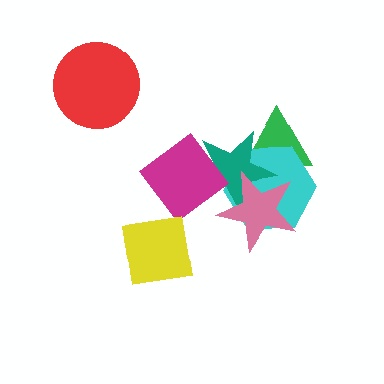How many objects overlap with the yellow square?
1 object overlaps with the yellow square.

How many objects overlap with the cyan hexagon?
3 objects overlap with the cyan hexagon.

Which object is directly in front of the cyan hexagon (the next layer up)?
The teal star is directly in front of the cyan hexagon.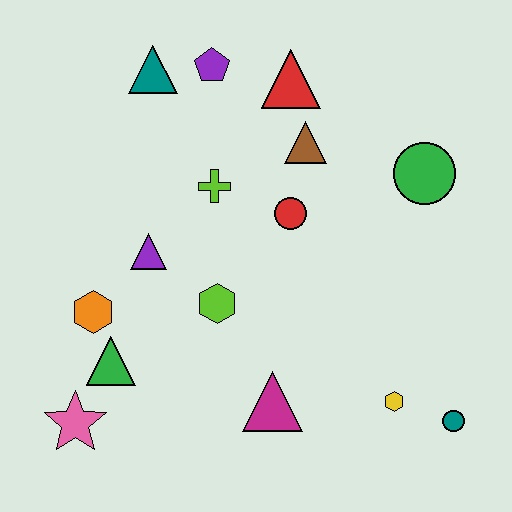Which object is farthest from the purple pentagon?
The teal circle is farthest from the purple pentagon.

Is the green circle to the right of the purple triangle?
Yes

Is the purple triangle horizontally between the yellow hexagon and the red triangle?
No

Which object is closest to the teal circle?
The yellow hexagon is closest to the teal circle.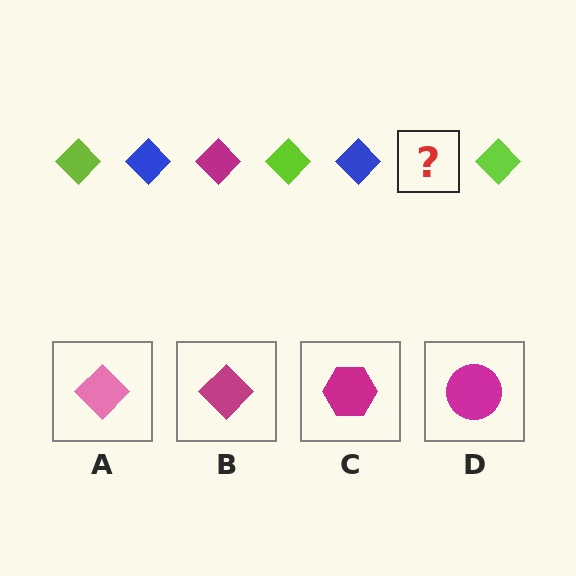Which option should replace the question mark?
Option B.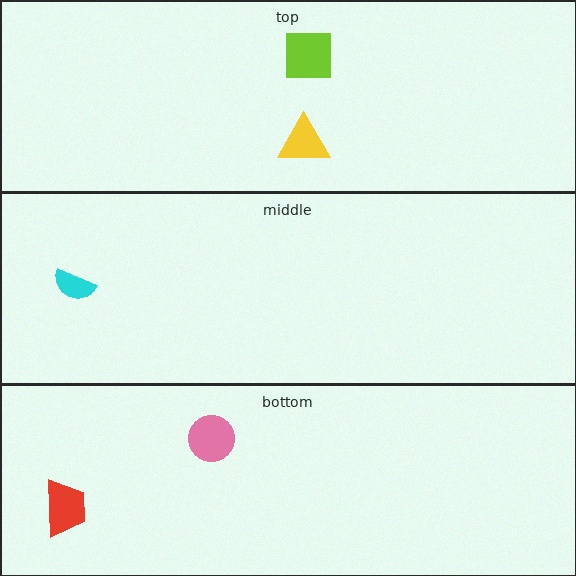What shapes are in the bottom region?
The red trapezoid, the pink circle.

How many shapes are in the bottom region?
2.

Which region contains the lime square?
The top region.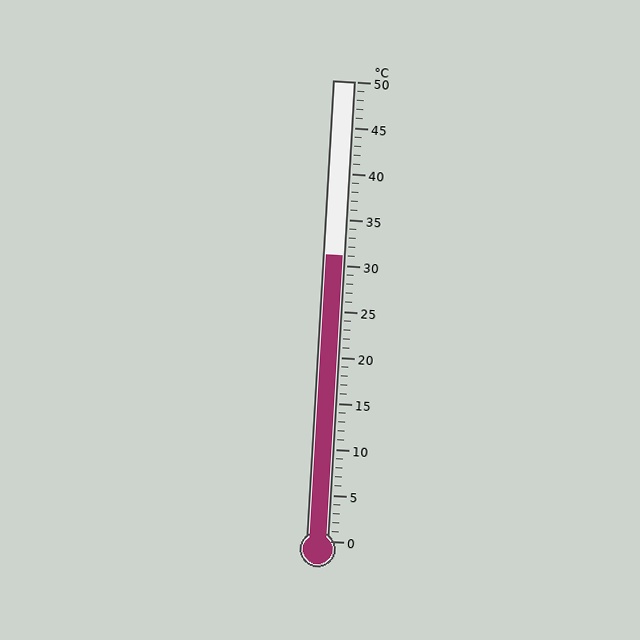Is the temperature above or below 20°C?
The temperature is above 20°C.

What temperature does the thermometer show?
The thermometer shows approximately 31°C.